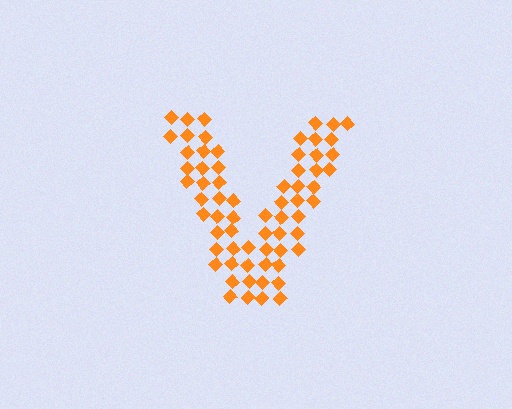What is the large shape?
The large shape is the letter V.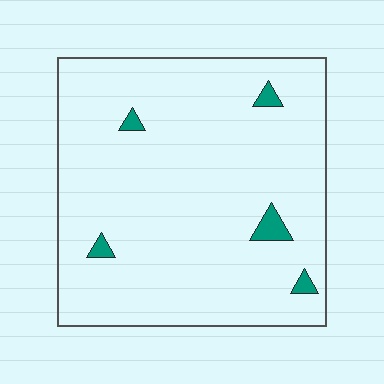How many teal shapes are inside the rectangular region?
5.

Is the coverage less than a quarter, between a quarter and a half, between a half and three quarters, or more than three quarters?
Less than a quarter.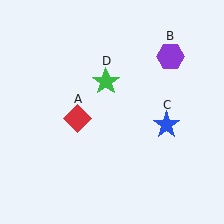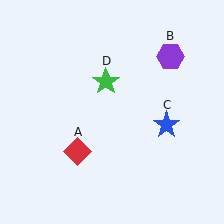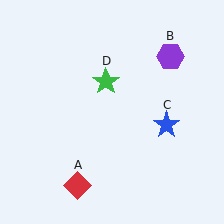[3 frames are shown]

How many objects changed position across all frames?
1 object changed position: red diamond (object A).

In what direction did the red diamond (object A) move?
The red diamond (object A) moved down.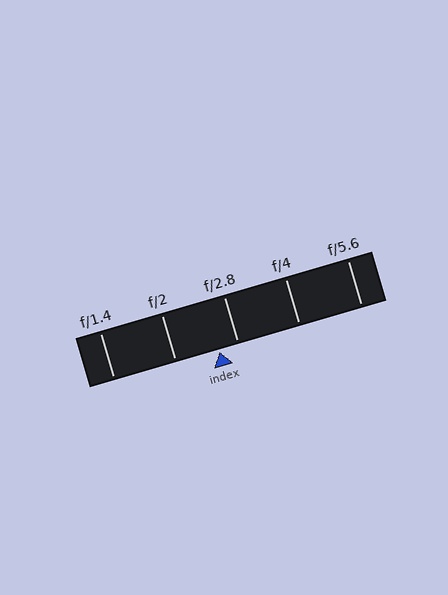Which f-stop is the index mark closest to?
The index mark is closest to f/2.8.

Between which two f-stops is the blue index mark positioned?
The index mark is between f/2 and f/2.8.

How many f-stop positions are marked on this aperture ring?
There are 5 f-stop positions marked.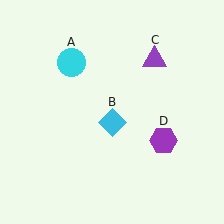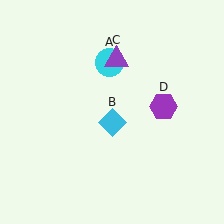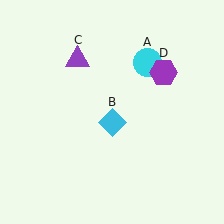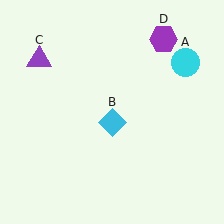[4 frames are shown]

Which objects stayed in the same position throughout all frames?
Cyan diamond (object B) remained stationary.